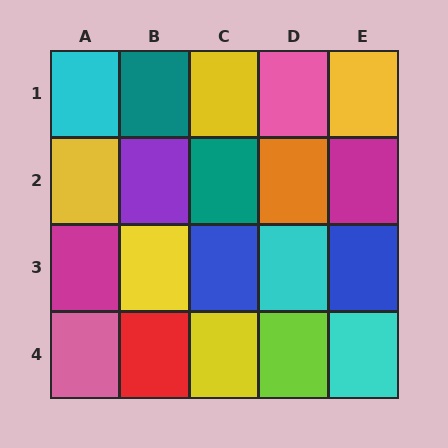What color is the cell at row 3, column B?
Yellow.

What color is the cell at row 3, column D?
Cyan.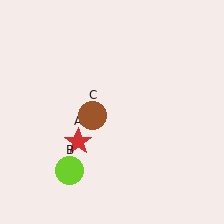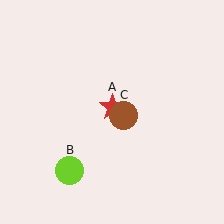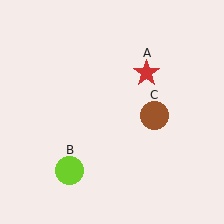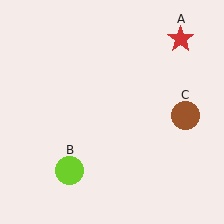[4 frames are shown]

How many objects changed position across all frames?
2 objects changed position: red star (object A), brown circle (object C).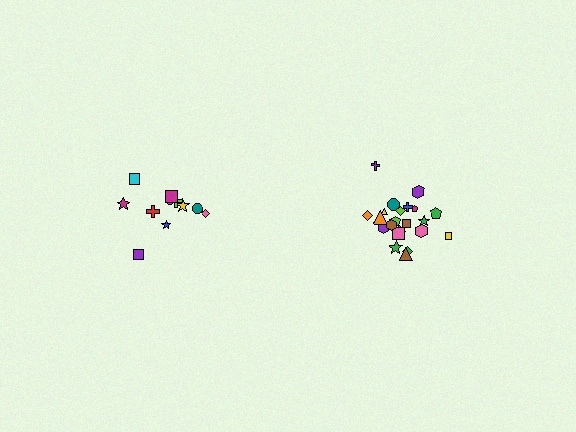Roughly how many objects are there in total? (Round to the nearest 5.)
Roughly 35 objects in total.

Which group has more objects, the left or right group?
The right group.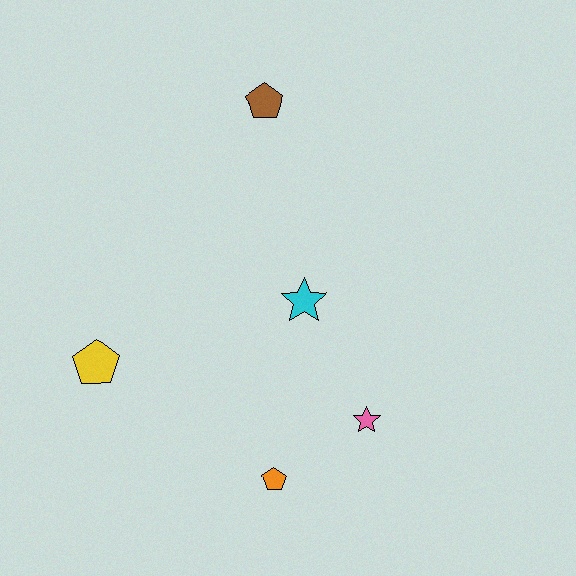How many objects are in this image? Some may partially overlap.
There are 5 objects.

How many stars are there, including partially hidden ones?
There are 2 stars.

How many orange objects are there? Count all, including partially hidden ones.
There is 1 orange object.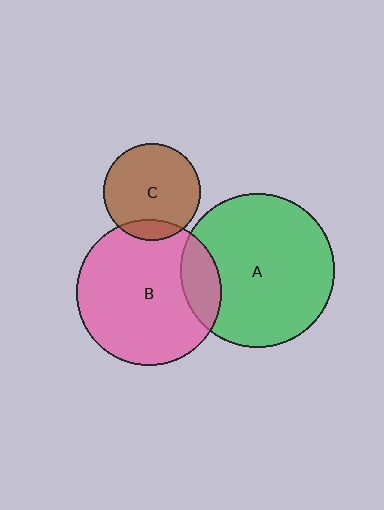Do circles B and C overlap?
Yes.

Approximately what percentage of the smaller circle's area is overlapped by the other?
Approximately 10%.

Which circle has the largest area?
Circle A (green).